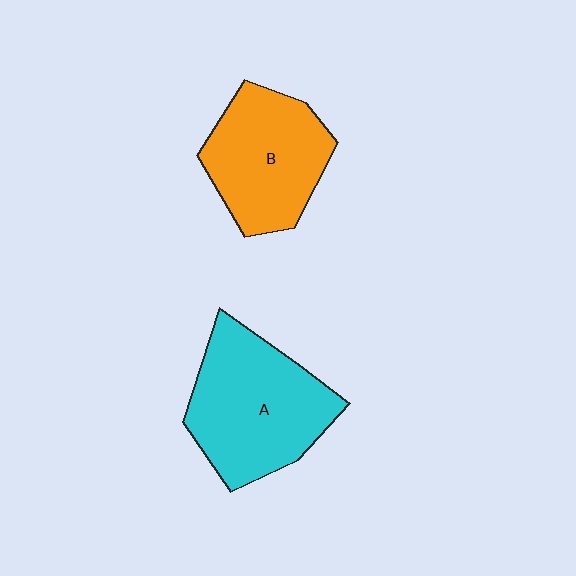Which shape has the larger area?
Shape A (cyan).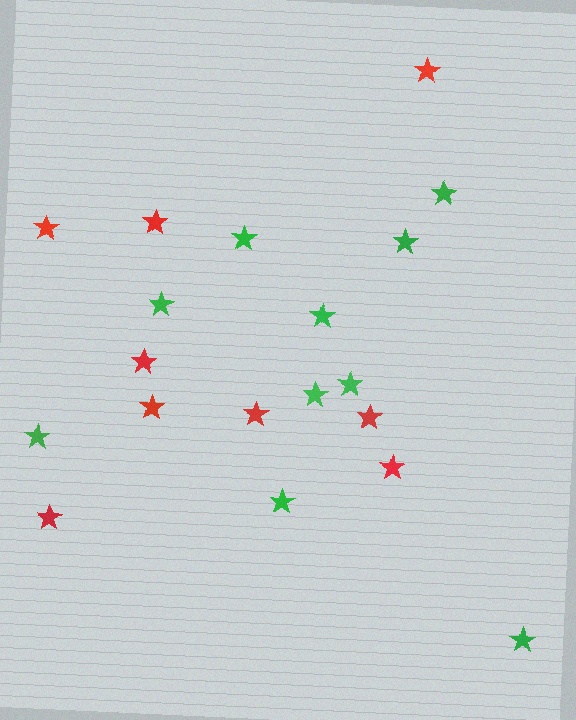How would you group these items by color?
There are 2 groups: one group of green stars (10) and one group of red stars (9).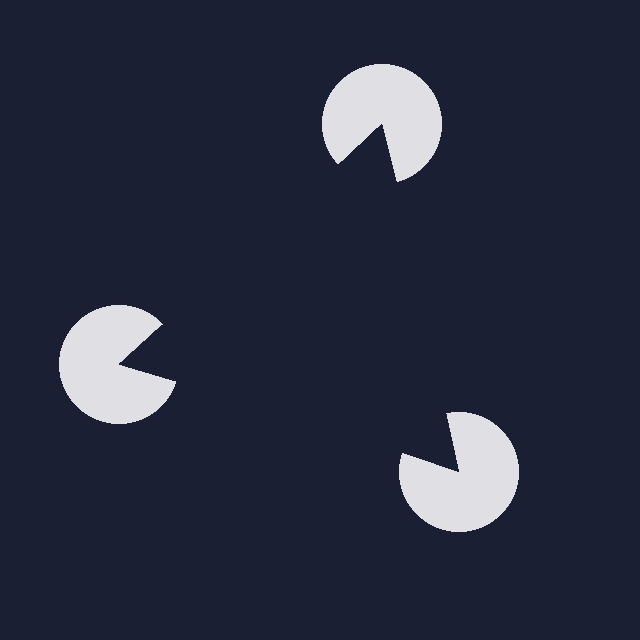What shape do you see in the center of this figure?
An illusory triangle — its edges are inferred from the aligned wedge cuts in the pac-man discs, not physically drawn.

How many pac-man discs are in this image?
There are 3 — one at each vertex of the illusory triangle.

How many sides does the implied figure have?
3 sides.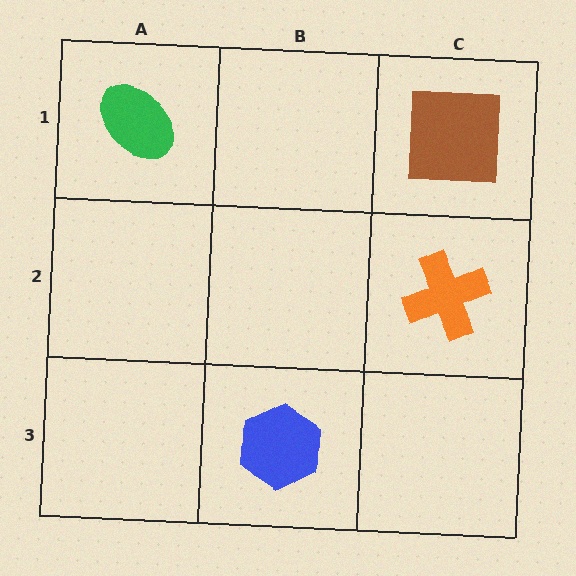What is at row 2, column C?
An orange cross.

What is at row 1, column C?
A brown square.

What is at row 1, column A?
A green ellipse.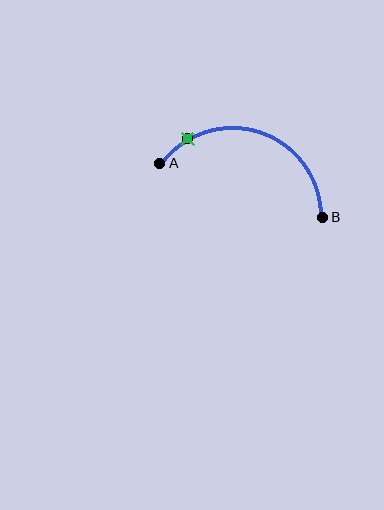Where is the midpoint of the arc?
The arc midpoint is the point on the curve farthest from the straight line joining A and B. It sits above that line.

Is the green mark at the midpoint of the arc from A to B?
No. The green mark lies on the arc but is closer to endpoint A. The arc midpoint would be at the point on the curve equidistant along the arc from both A and B.